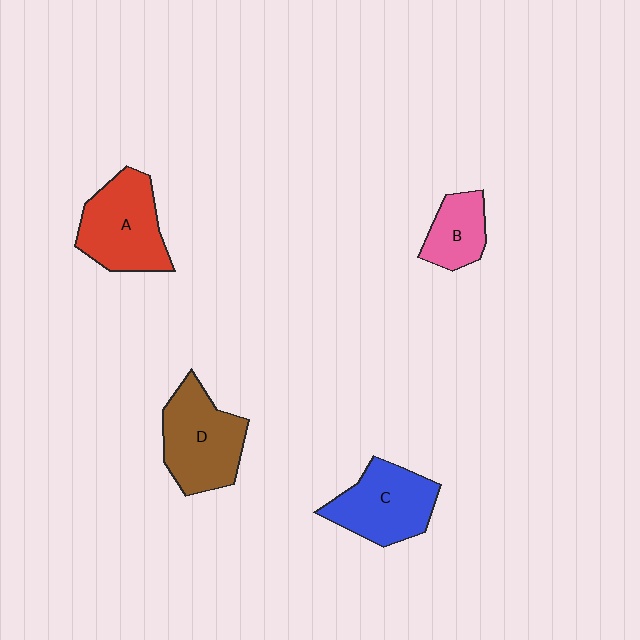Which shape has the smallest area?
Shape B (pink).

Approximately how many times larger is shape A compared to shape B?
Approximately 1.8 times.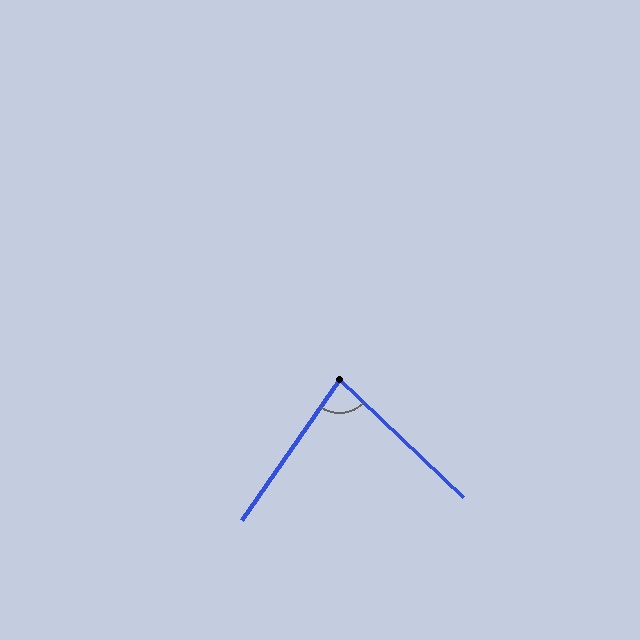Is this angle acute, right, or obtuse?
It is acute.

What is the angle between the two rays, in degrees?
Approximately 81 degrees.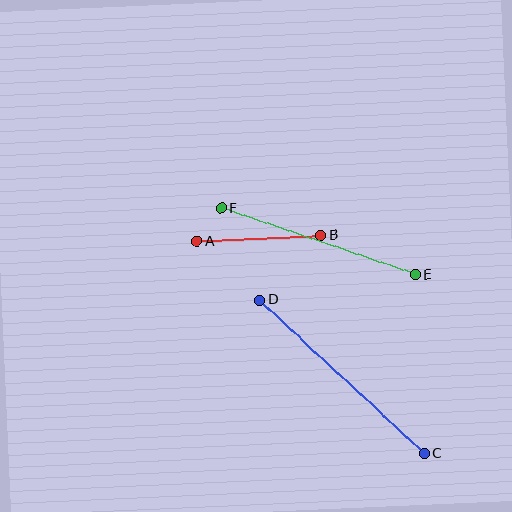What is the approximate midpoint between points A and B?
The midpoint is at approximately (259, 238) pixels.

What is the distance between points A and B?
The distance is approximately 124 pixels.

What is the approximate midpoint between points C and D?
The midpoint is at approximately (342, 377) pixels.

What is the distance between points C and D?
The distance is approximately 225 pixels.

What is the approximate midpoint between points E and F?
The midpoint is at approximately (318, 242) pixels.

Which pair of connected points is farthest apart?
Points C and D are farthest apart.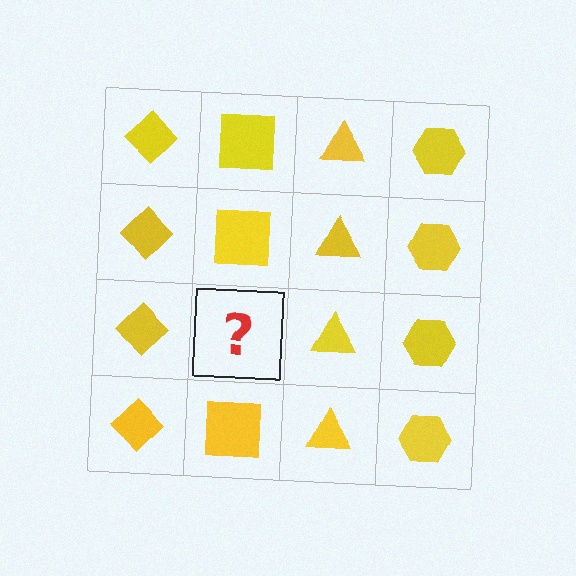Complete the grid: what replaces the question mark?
The question mark should be replaced with a yellow square.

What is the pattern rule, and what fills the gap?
The rule is that each column has a consistent shape. The gap should be filled with a yellow square.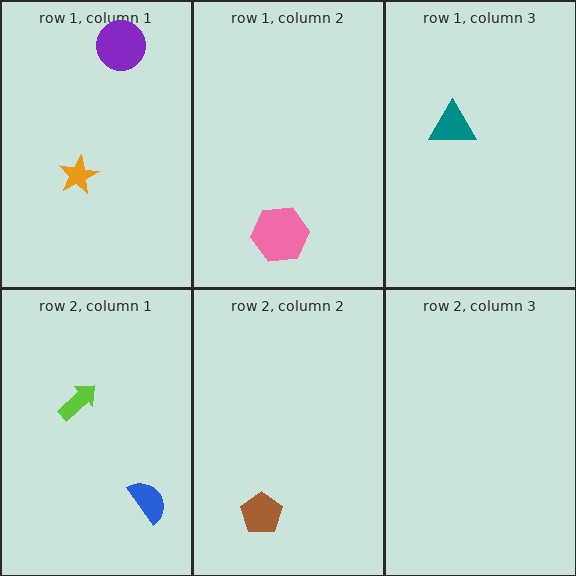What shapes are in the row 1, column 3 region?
The teal triangle.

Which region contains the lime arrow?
The row 2, column 1 region.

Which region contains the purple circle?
The row 1, column 1 region.